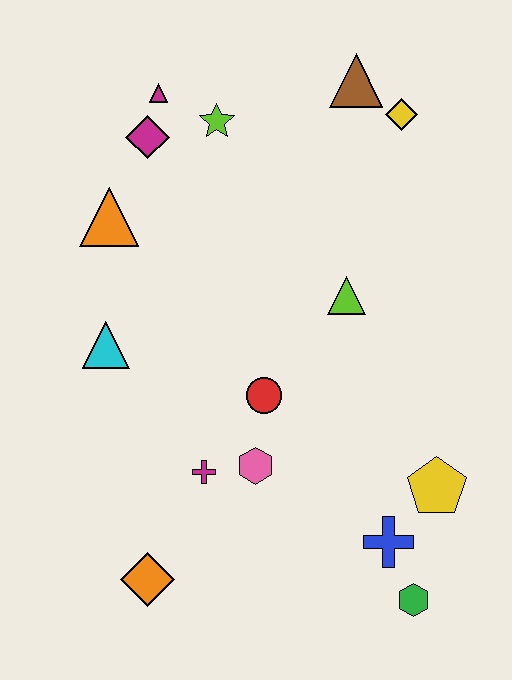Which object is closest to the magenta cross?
The pink hexagon is closest to the magenta cross.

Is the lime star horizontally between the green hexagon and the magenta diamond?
Yes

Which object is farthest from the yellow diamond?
The orange diamond is farthest from the yellow diamond.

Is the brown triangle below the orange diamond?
No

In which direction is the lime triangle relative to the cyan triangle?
The lime triangle is to the right of the cyan triangle.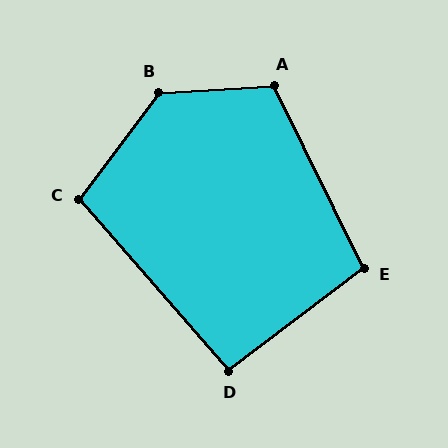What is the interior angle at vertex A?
Approximately 113 degrees (obtuse).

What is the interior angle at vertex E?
Approximately 101 degrees (obtuse).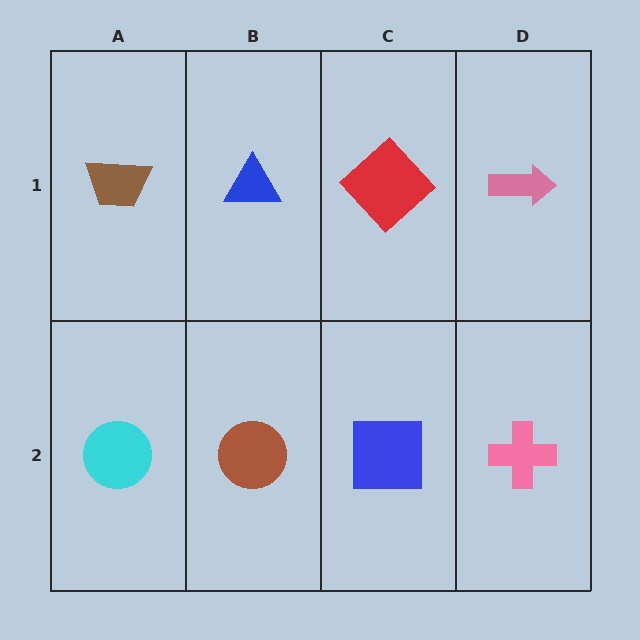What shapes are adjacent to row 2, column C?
A red diamond (row 1, column C), a brown circle (row 2, column B), a pink cross (row 2, column D).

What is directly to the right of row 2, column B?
A blue square.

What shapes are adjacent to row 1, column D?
A pink cross (row 2, column D), a red diamond (row 1, column C).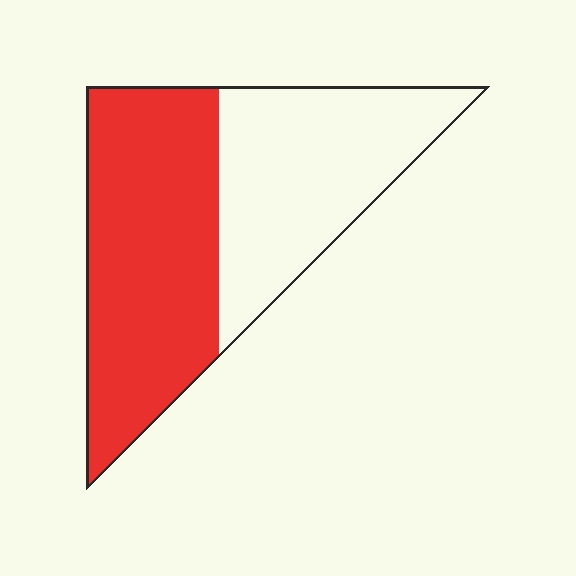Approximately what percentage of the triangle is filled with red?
Approximately 55%.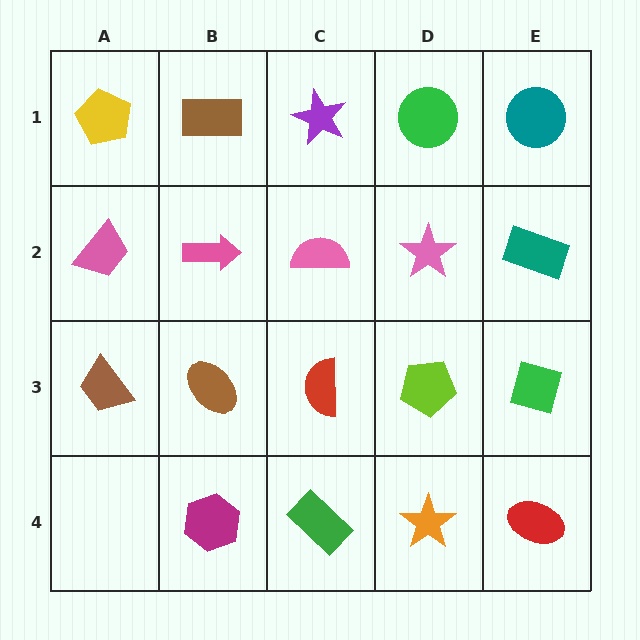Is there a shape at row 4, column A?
No, that cell is empty.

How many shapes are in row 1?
5 shapes.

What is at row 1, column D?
A green circle.